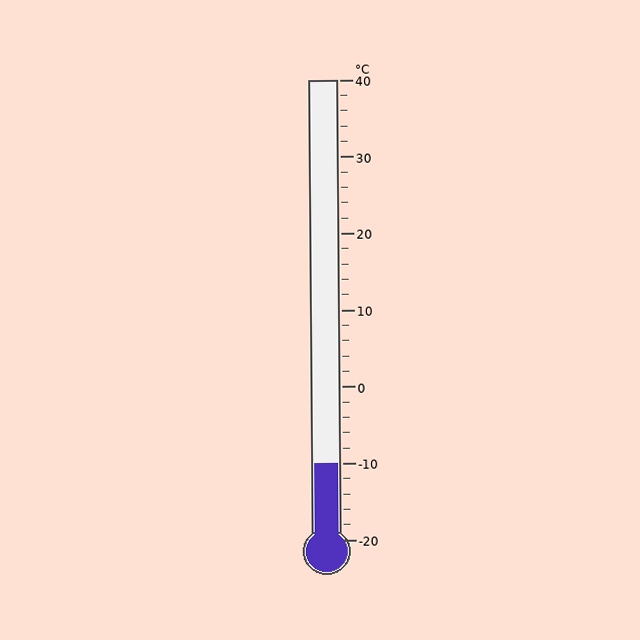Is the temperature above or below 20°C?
The temperature is below 20°C.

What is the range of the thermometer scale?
The thermometer scale ranges from -20°C to 40°C.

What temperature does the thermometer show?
The thermometer shows approximately -10°C.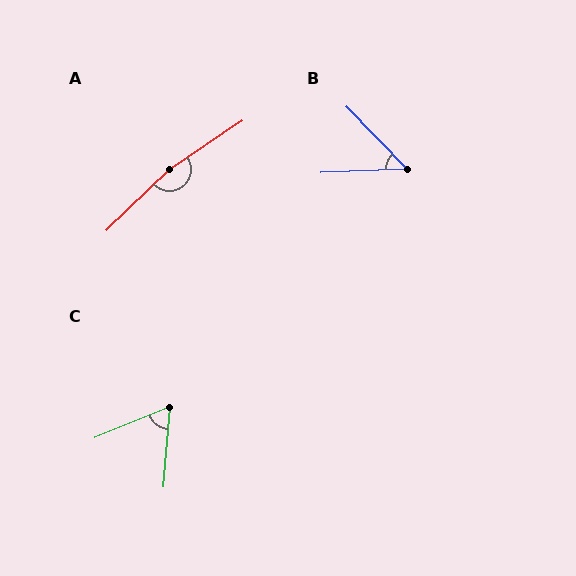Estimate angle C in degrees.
Approximately 63 degrees.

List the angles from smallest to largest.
B (48°), C (63°), A (170°).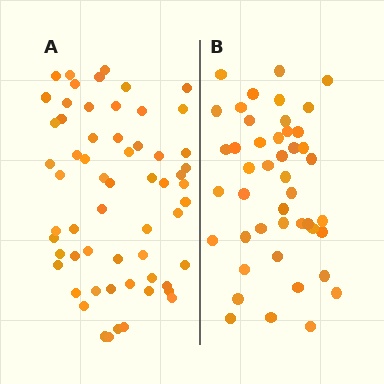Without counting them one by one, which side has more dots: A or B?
Region A (the left region) has more dots.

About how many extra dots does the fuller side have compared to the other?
Region A has approximately 15 more dots than region B.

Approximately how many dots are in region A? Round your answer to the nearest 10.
About 60 dots.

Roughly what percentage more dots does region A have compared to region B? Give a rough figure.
About 35% more.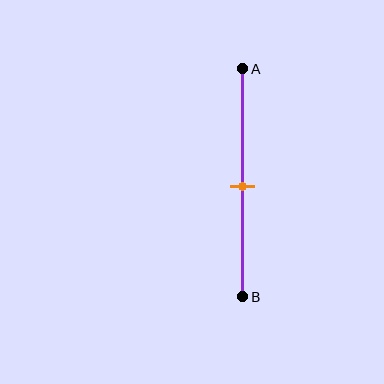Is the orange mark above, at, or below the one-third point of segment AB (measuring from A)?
The orange mark is below the one-third point of segment AB.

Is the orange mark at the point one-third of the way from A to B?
No, the mark is at about 50% from A, not at the 33% one-third point.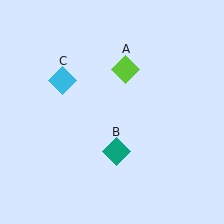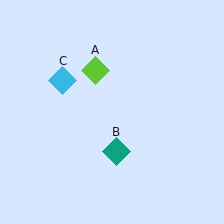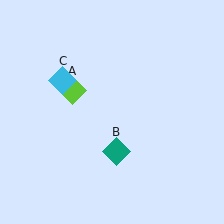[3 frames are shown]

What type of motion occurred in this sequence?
The lime diamond (object A) rotated counterclockwise around the center of the scene.